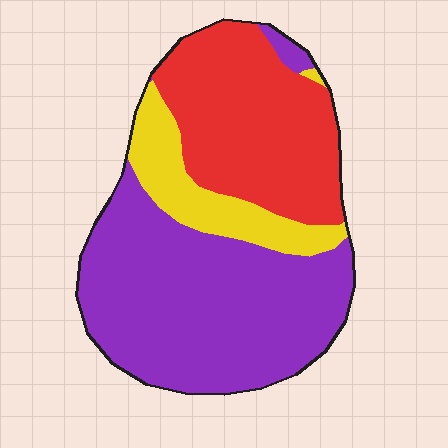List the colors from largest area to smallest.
From largest to smallest: purple, red, yellow.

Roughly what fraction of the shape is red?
Red covers around 35% of the shape.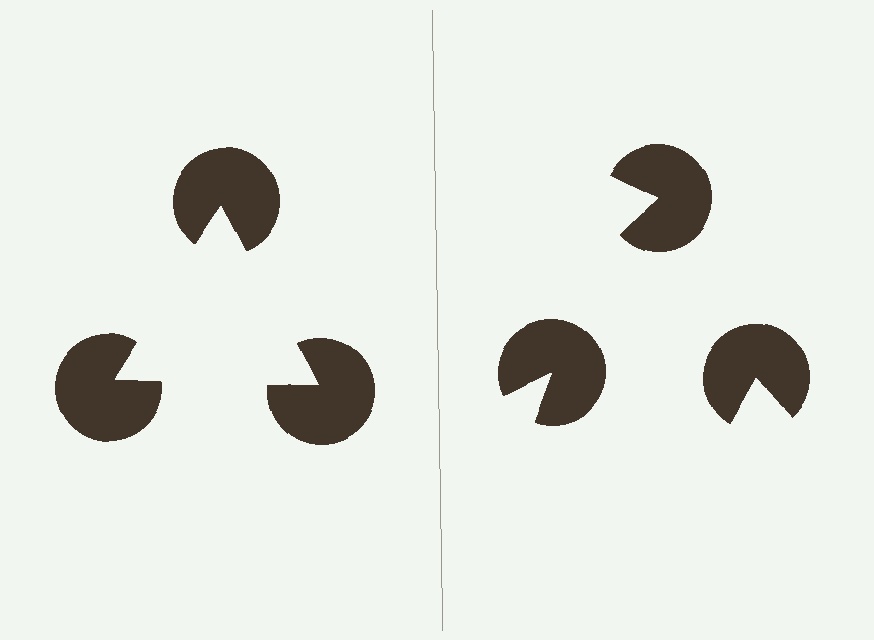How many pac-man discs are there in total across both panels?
6 — 3 on each side.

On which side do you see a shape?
An illusory triangle appears on the left side. On the right side the wedge cuts are rotated, so no coherent shape forms.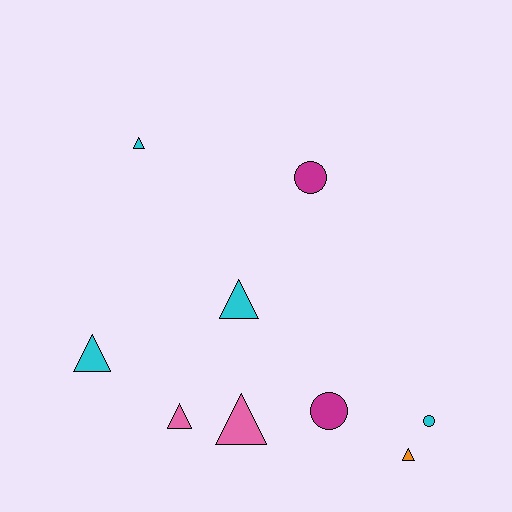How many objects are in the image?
There are 9 objects.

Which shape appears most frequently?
Triangle, with 6 objects.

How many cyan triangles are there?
There are 3 cyan triangles.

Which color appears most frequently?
Cyan, with 4 objects.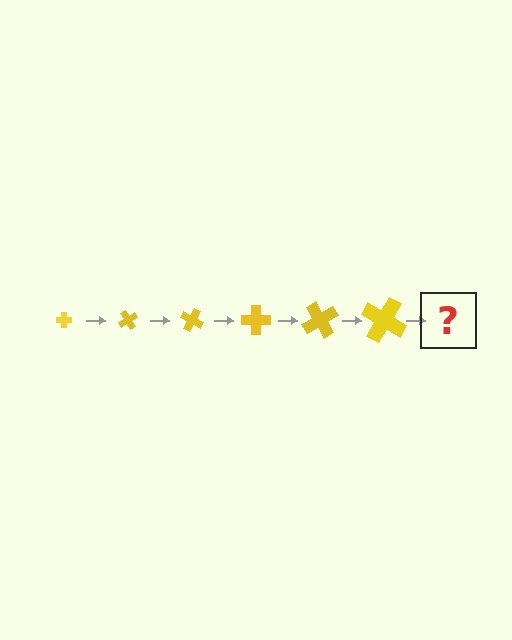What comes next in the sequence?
The next element should be a cross, larger than the previous one and rotated 360 degrees from the start.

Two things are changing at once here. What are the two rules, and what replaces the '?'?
The two rules are that the cross grows larger each step and it rotates 60 degrees each step. The '?' should be a cross, larger than the previous one and rotated 360 degrees from the start.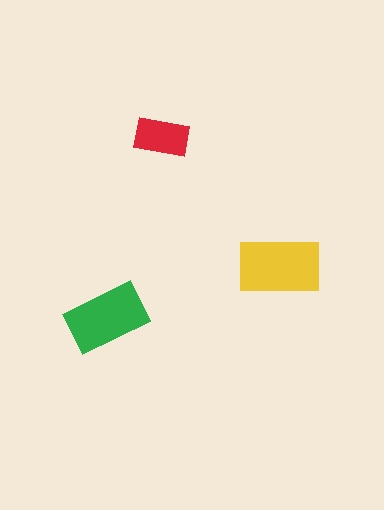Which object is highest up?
The red rectangle is topmost.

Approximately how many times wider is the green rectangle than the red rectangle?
About 1.5 times wider.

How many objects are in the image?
There are 3 objects in the image.